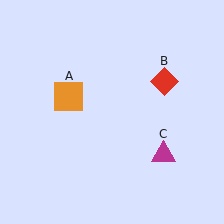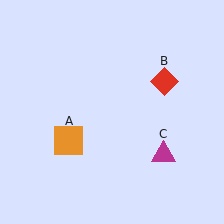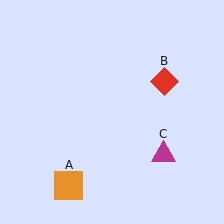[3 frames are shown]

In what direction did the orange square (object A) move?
The orange square (object A) moved down.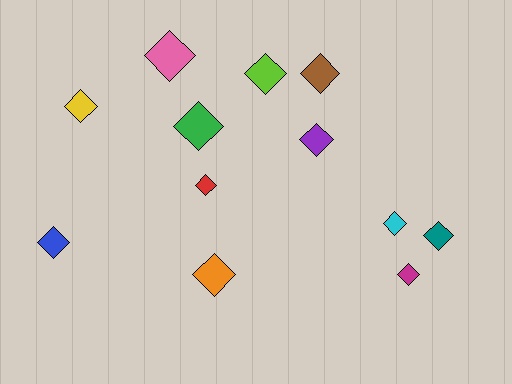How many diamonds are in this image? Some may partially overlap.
There are 12 diamonds.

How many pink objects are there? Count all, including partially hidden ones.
There is 1 pink object.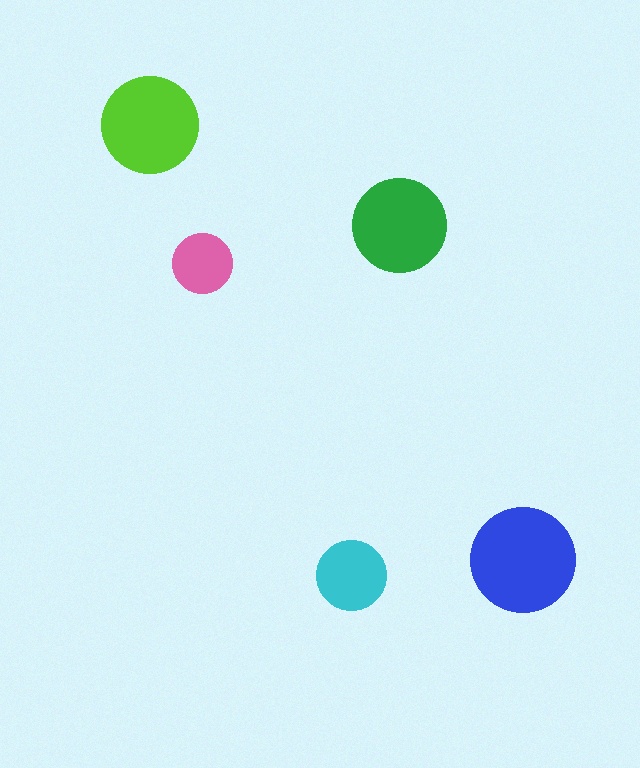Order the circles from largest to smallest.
the blue one, the lime one, the green one, the cyan one, the pink one.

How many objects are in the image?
There are 5 objects in the image.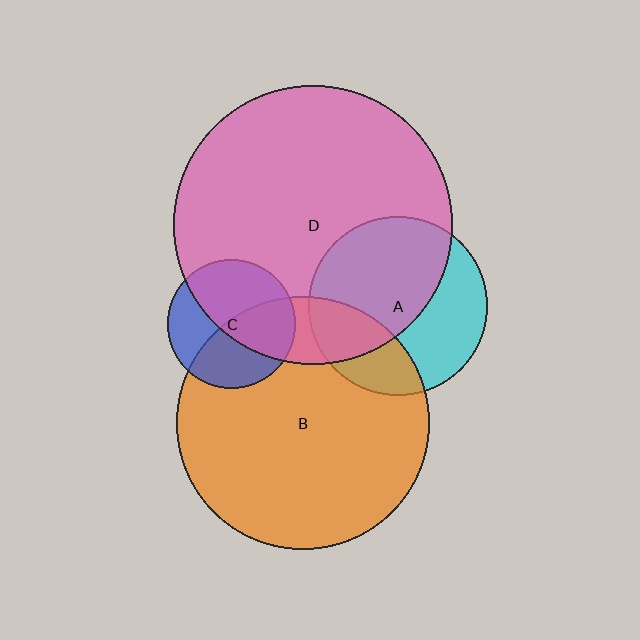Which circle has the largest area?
Circle D (pink).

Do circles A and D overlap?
Yes.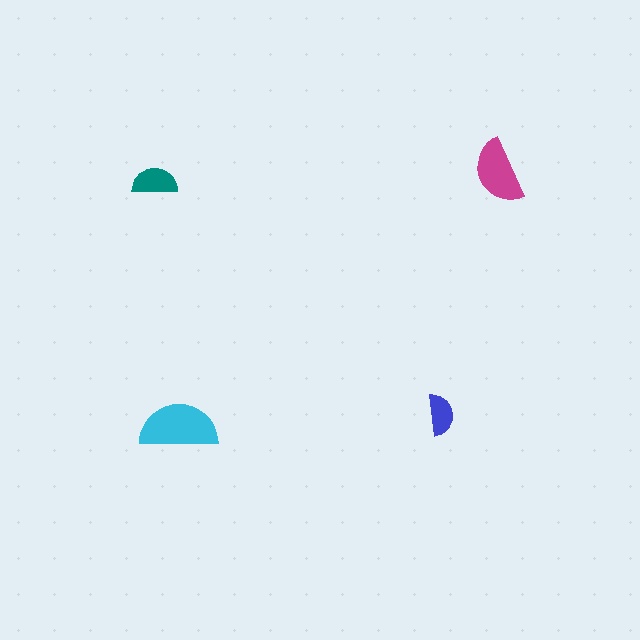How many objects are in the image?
There are 4 objects in the image.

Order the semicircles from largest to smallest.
the cyan one, the magenta one, the teal one, the blue one.